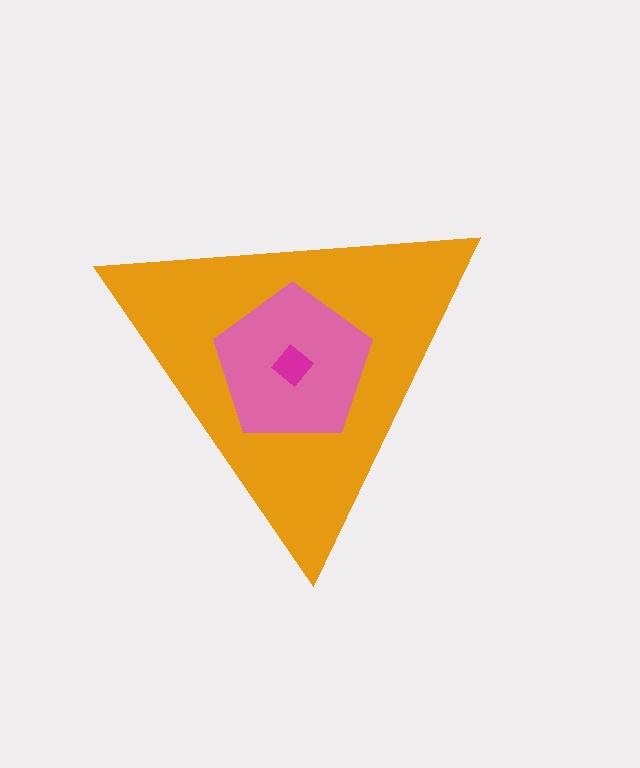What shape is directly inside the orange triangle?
The pink pentagon.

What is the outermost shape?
The orange triangle.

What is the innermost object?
The magenta diamond.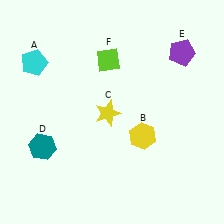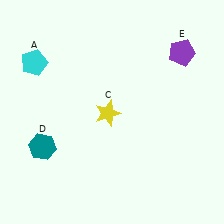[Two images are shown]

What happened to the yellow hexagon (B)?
The yellow hexagon (B) was removed in Image 2. It was in the bottom-right area of Image 1.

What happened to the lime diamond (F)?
The lime diamond (F) was removed in Image 2. It was in the top-left area of Image 1.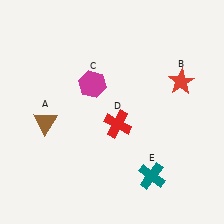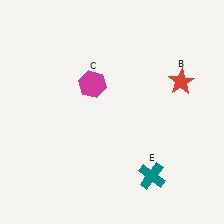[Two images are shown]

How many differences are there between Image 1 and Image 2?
There are 2 differences between the two images.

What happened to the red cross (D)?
The red cross (D) was removed in Image 2. It was in the bottom-right area of Image 1.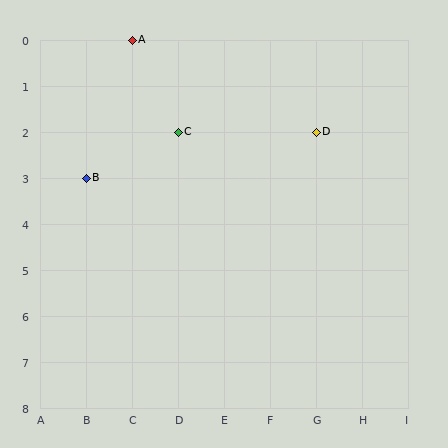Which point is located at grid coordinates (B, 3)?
Point B is at (B, 3).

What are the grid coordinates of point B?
Point B is at grid coordinates (B, 3).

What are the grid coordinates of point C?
Point C is at grid coordinates (D, 2).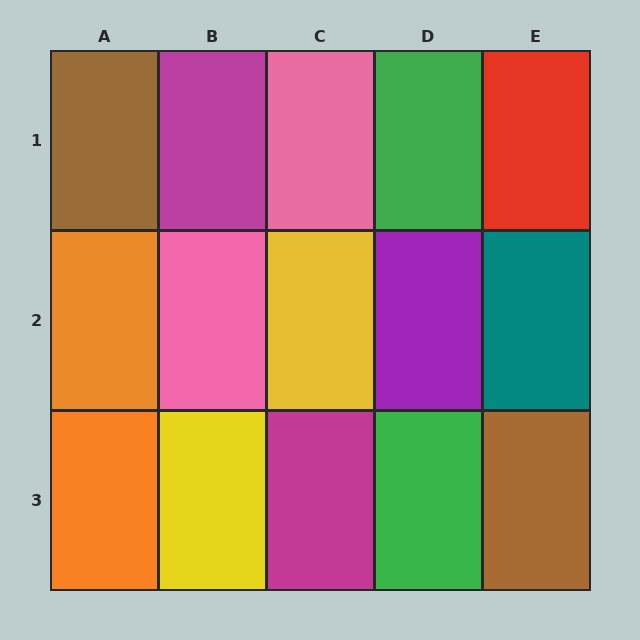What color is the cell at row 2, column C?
Yellow.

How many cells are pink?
2 cells are pink.